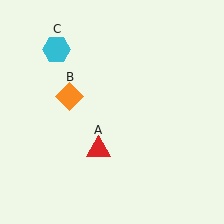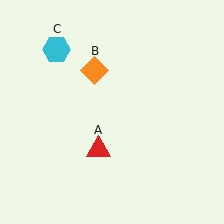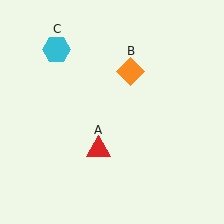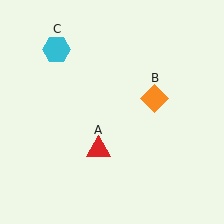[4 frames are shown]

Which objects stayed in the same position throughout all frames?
Red triangle (object A) and cyan hexagon (object C) remained stationary.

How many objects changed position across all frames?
1 object changed position: orange diamond (object B).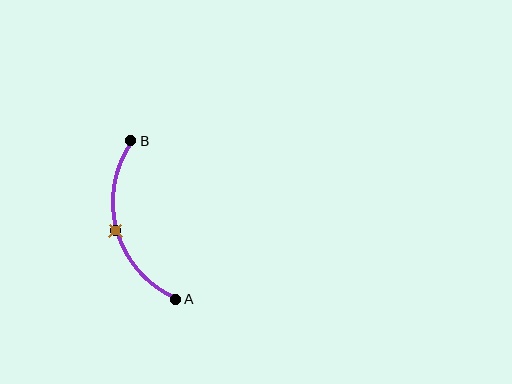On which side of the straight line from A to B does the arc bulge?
The arc bulges to the left of the straight line connecting A and B.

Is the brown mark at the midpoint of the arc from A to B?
Yes. The brown mark lies on the arc at equal arc-length from both A and B — it is the arc midpoint.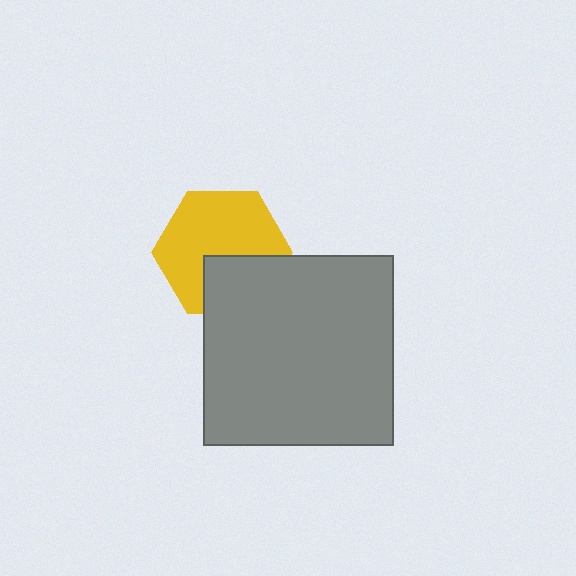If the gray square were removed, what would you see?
You would see the complete yellow hexagon.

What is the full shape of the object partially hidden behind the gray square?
The partially hidden object is a yellow hexagon.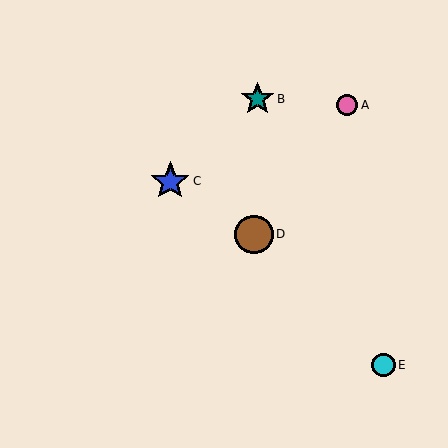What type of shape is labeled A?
Shape A is a pink circle.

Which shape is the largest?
The blue star (labeled C) is the largest.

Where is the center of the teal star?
The center of the teal star is at (257, 99).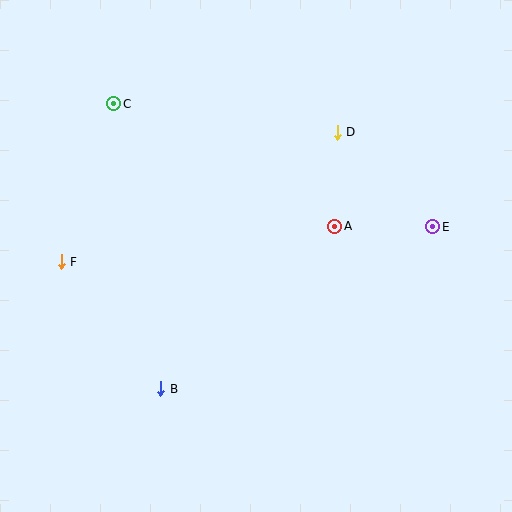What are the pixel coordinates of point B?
Point B is at (161, 389).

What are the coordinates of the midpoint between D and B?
The midpoint between D and B is at (249, 261).